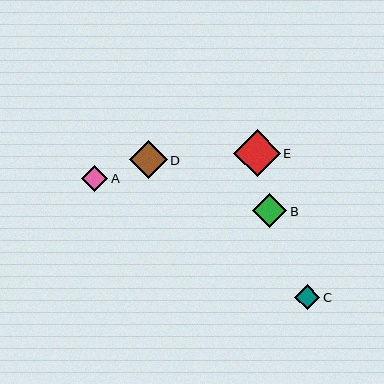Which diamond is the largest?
Diamond E is the largest with a size of approximately 47 pixels.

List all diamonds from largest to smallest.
From largest to smallest: E, D, B, A, C.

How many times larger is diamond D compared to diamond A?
Diamond D is approximately 1.5 times the size of diamond A.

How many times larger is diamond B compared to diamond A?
Diamond B is approximately 1.3 times the size of diamond A.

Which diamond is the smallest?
Diamond C is the smallest with a size of approximately 26 pixels.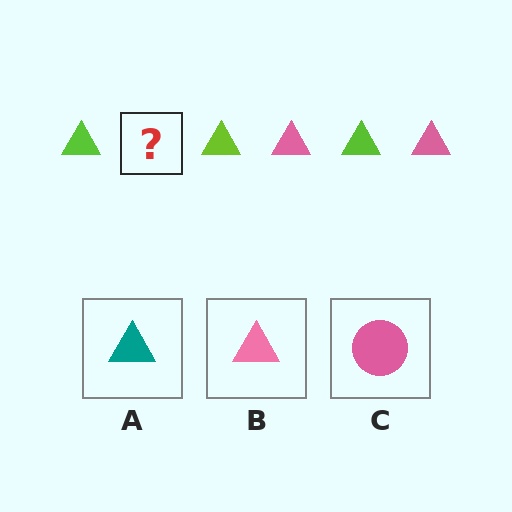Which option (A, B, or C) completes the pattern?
B.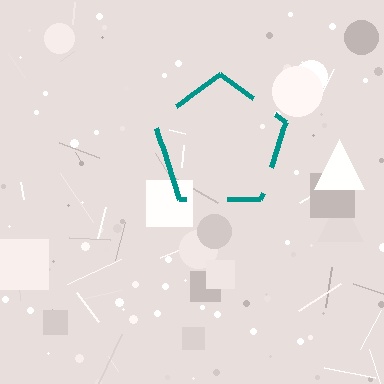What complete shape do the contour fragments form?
The contour fragments form a pentagon.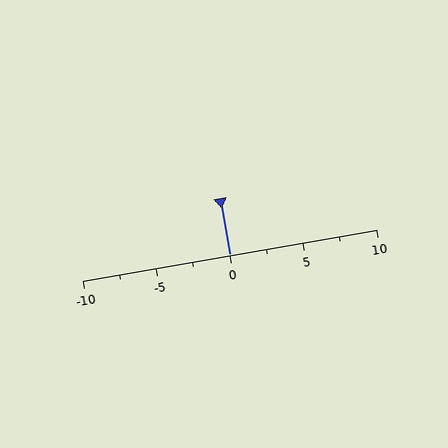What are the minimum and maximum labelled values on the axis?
The axis runs from -10 to 10.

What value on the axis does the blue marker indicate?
The marker indicates approximately 0.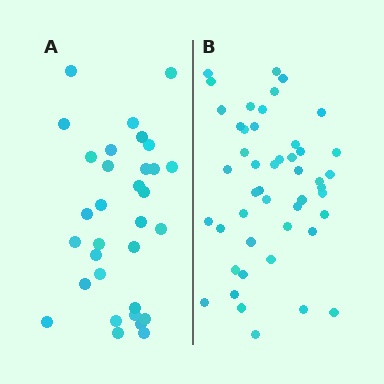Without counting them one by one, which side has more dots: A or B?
Region B (the right region) has more dots.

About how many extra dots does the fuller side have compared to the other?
Region B has approximately 15 more dots than region A.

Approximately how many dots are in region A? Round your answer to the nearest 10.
About 30 dots. (The exact count is 32, which rounds to 30.)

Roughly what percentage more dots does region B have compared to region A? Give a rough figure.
About 45% more.